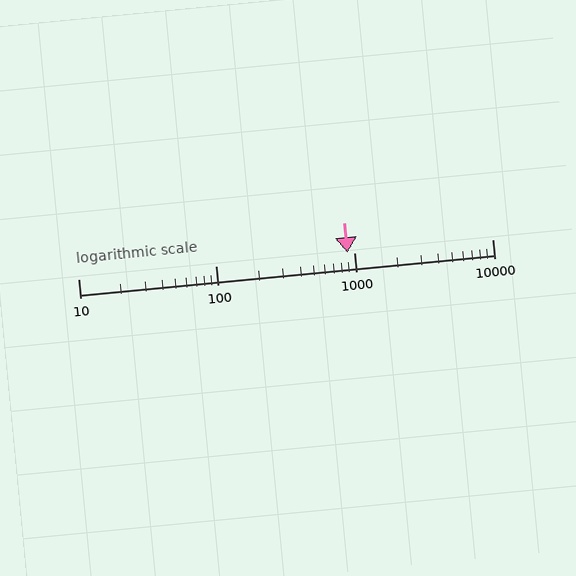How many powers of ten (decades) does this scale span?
The scale spans 3 decades, from 10 to 10000.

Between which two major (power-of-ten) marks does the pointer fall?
The pointer is between 100 and 1000.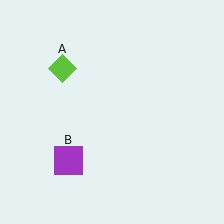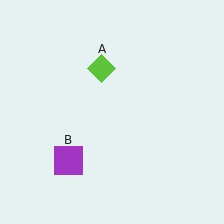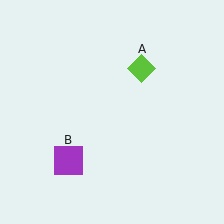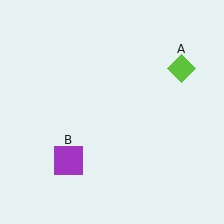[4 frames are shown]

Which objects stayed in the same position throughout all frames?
Purple square (object B) remained stationary.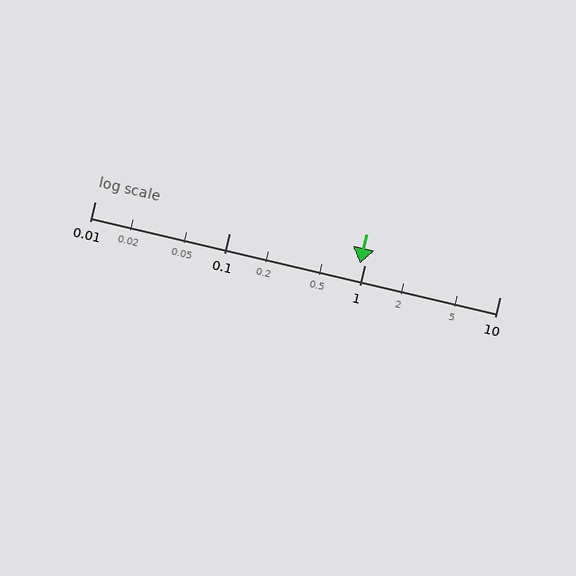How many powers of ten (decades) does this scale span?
The scale spans 3 decades, from 0.01 to 10.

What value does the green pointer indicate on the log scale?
The pointer indicates approximately 0.92.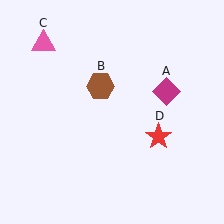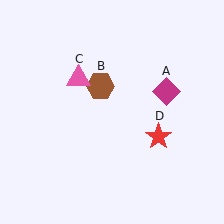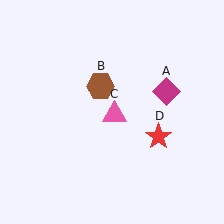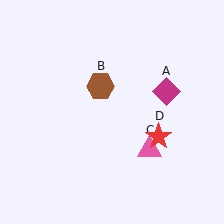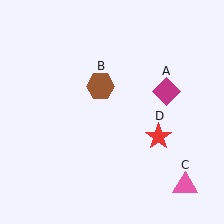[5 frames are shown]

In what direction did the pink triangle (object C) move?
The pink triangle (object C) moved down and to the right.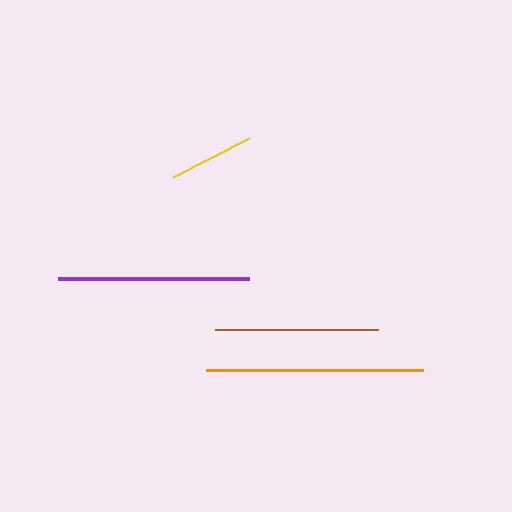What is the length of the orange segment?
The orange segment is approximately 217 pixels long.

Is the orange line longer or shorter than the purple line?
The orange line is longer than the purple line.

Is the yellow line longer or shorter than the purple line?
The purple line is longer than the yellow line.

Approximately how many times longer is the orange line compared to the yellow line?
The orange line is approximately 2.5 times the length of the yellow line.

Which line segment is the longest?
The orange line is the longest at approximately 217 pixels.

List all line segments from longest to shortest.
From longest to shortest: orange, purple, brown, yellow.